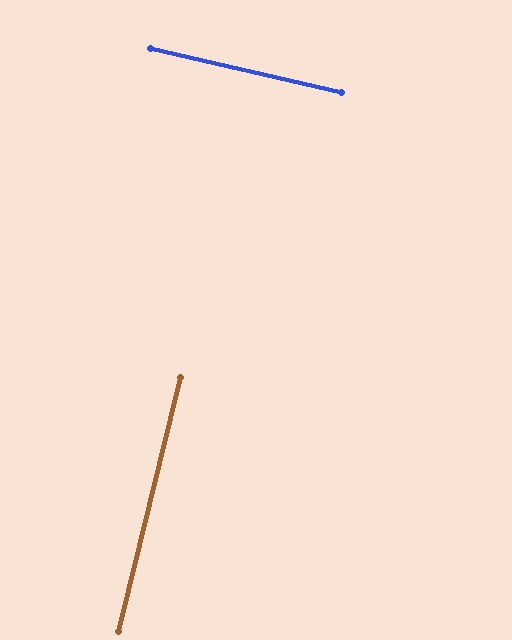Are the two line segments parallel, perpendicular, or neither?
Perpendicular — they meet at approximately 89°.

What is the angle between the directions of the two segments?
Approximately 89 degrees.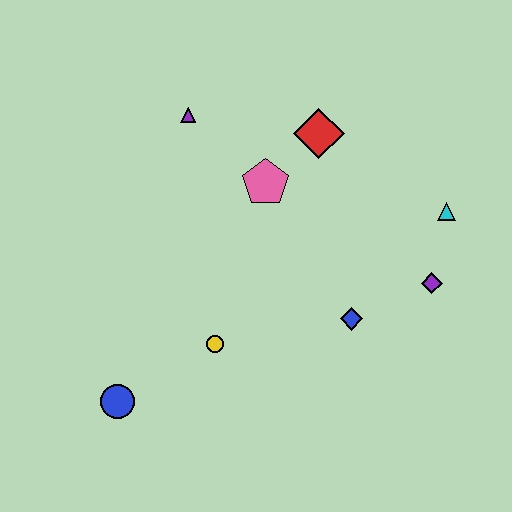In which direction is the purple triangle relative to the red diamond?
The purple triangle is to the left of the red diamond.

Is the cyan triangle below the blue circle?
No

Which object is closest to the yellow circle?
The blue circle is closest to the yellow circle.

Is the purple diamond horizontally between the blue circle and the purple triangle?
No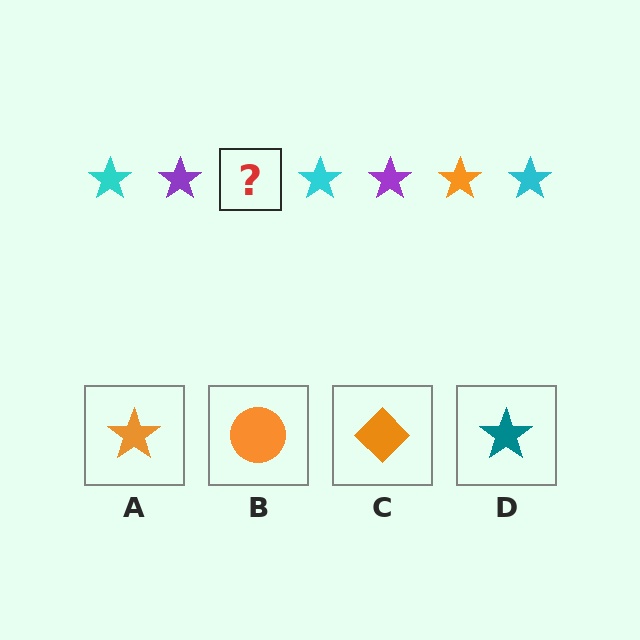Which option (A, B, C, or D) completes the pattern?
A.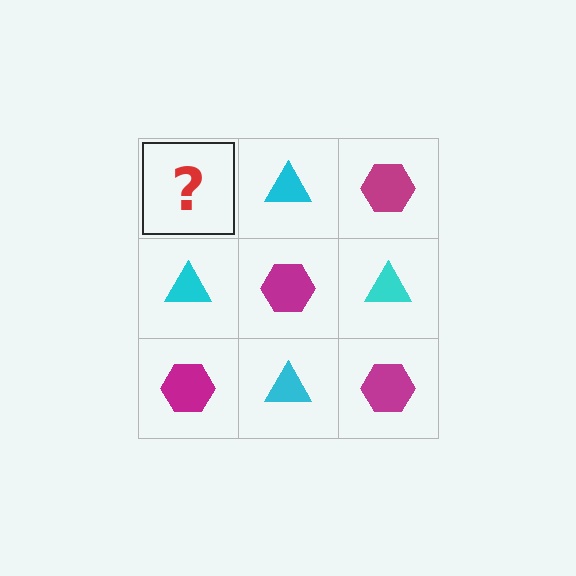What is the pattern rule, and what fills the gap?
The rule is that it alternates magenta hexagon and cyan triangle in a checkerboard pattern. The gap should be filled with a magenta hexagon.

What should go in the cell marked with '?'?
The missing cell should contain a magenta hexagon.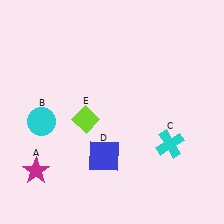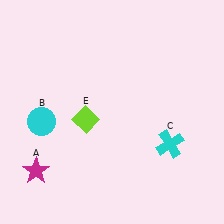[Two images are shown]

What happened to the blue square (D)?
The blue square (D) was removed in Image 2. It was in the bottom-left area of Image 1.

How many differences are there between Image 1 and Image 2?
There is 1 difference between the two images.